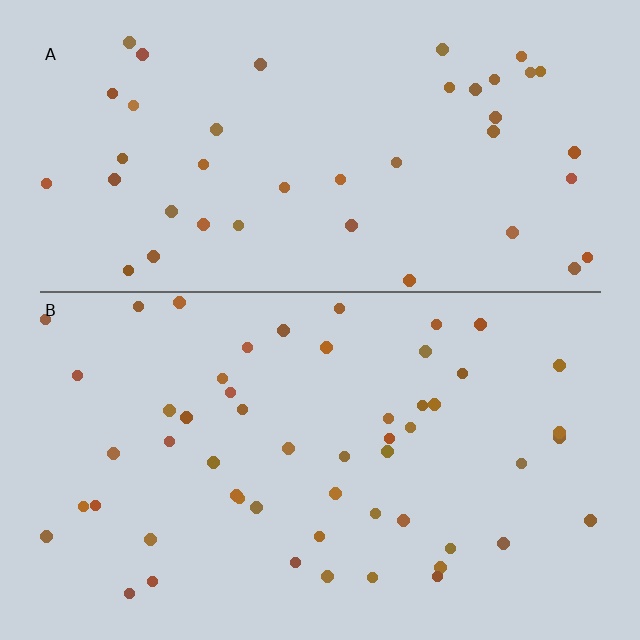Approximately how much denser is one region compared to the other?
Approximately 1.3× — region B over region A.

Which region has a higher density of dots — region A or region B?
B (the bottom).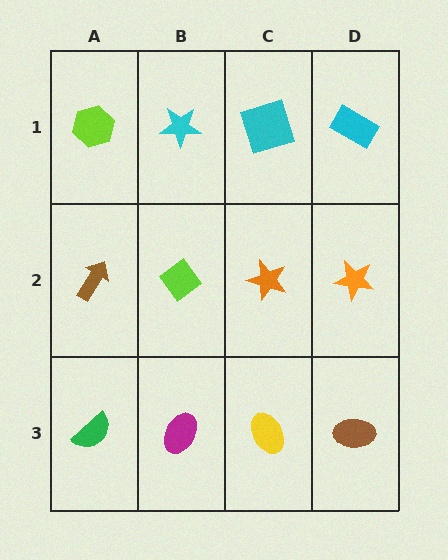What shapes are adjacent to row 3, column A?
A brown arrow (row 2, column A), a magenta ellipse (row 3, column B).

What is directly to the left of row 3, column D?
A yellow ellipse.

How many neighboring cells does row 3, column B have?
3.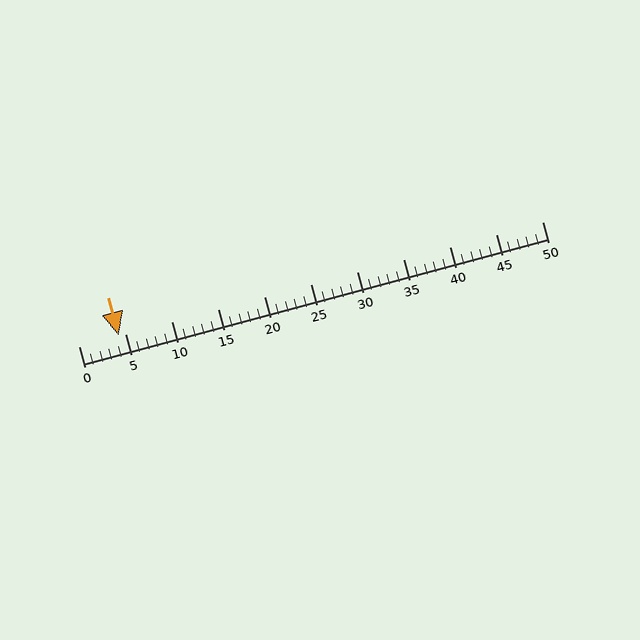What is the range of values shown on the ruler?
The ruler shows values from 0 to 50.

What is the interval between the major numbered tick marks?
The major tick marks are spaced 5 units apart.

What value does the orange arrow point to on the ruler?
The orange arrow points to approximately 4.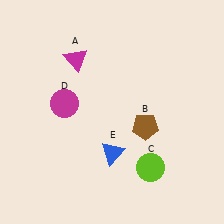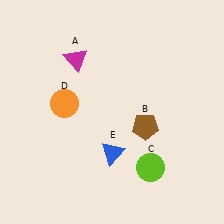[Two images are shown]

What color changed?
The circle (D) changed from magenta in Image 1 to orange in Image 2.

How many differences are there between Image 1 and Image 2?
There is 1 difference between the two images.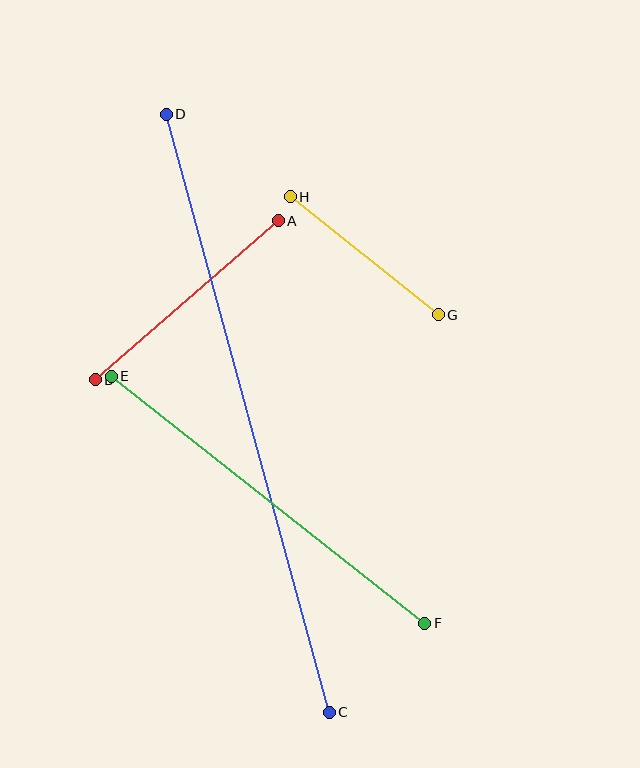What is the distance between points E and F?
The distance is approximately 399 pixels.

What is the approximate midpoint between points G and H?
The midpoint is at approximately (364, 256) pixels.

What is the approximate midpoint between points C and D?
The midpoint is at approximately (248, 413) pixels.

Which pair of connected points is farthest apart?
Points C and D are farthest apart.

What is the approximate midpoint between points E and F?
The midpoint is at approximately (268, 500) pixels.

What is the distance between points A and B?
The distance is approximately 242 pixels.